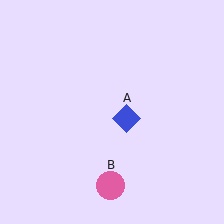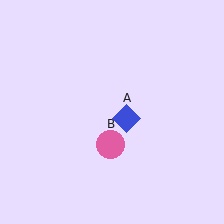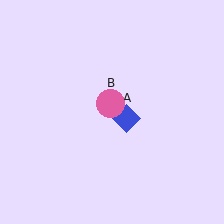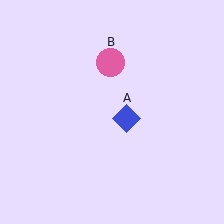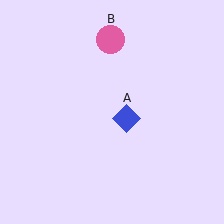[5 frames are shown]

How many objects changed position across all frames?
1 object changed position: pink circle (object B).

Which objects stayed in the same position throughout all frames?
Blue diamond (object A) remained stationary.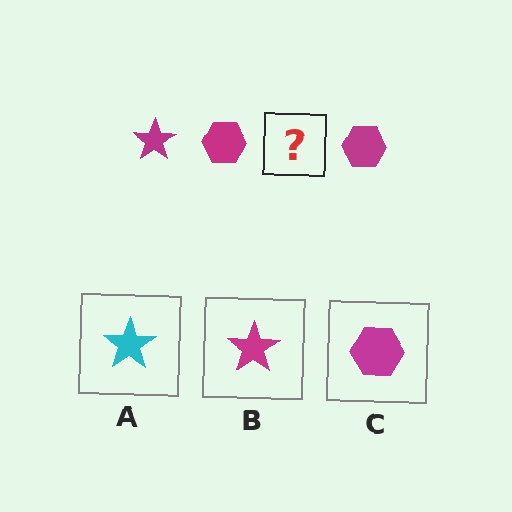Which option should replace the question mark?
Option B.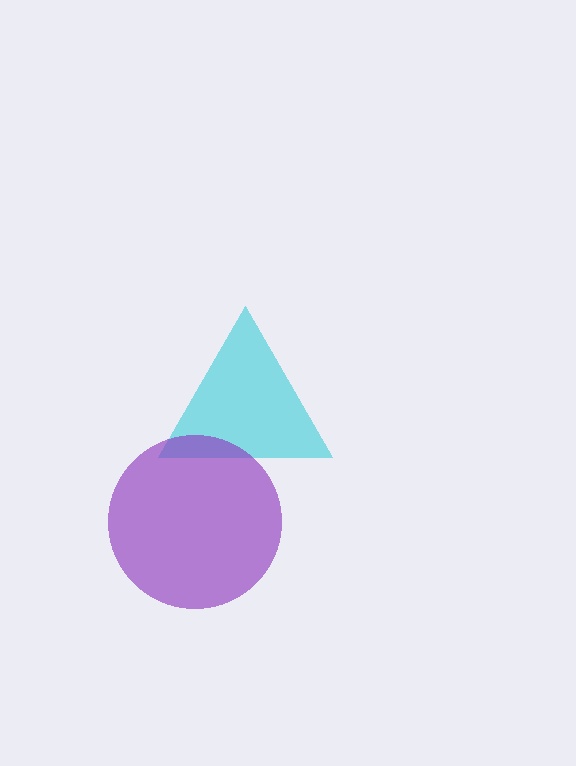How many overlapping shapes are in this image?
There are 2 overlapping shapes in the image.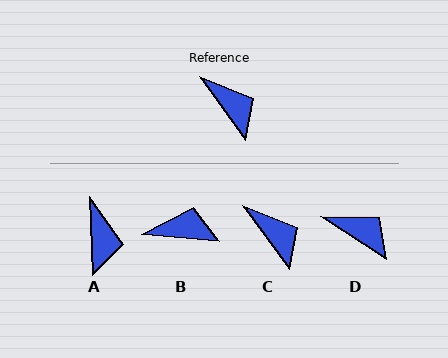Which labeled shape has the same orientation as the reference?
C.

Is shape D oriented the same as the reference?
No, it is off by about 21 degrees.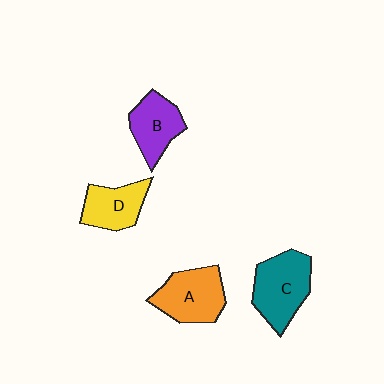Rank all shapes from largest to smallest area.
From largest to smallest: C (teal), A (orange), B (purple), D (yellow).